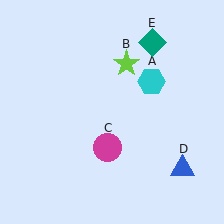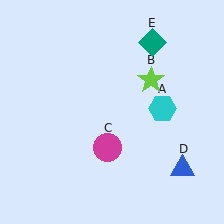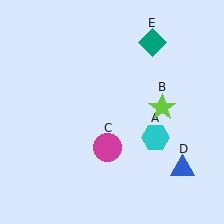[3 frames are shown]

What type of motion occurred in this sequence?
The cyan hexagon (object A), lime star (object B) rotated clockwise around the center of the scene.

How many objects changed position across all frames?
2 objects changed position: cyan hexagon (object A), lime star (object B).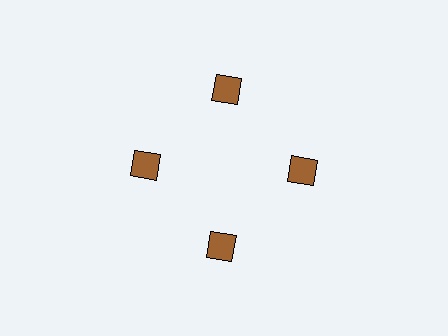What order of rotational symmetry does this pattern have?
This pattern has 4-fold rotational symmetry.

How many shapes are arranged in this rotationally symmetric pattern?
There are 4 shapes, arranged in 4 groups of 1.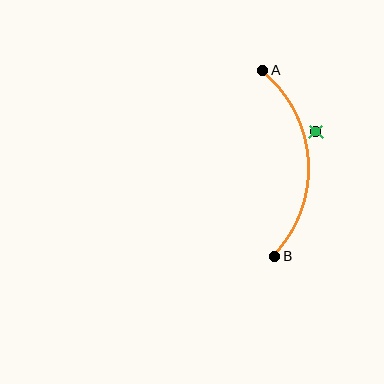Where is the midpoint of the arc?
The arc midpoint is the point on the curve farthest from the straight line joining A and B. It sits to the right of that line.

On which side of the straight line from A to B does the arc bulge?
The arc bulges to the right of the straight line connecting A and B.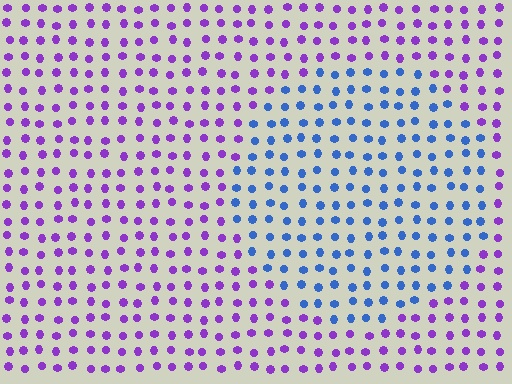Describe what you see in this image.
The image is filled with small purple elements in a uniform arrangement. A circle-shaped region is visible where the elements are tinted to a slightly different hue, forming a subtle color boundary.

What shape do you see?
I see a circle.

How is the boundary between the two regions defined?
The boundary is defined purely by a slight shift in hue (about 58 degrees). Spacing, size, and orientation are identical on both sides.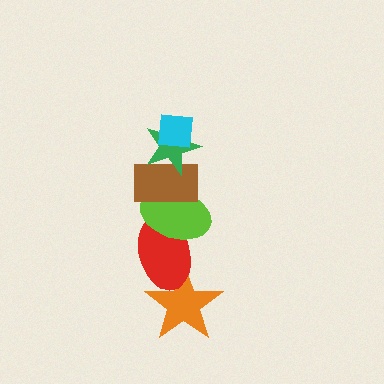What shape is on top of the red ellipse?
The lime ellipse is on top of the red ellipse.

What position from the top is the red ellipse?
The red ellipse is 5th from the top.